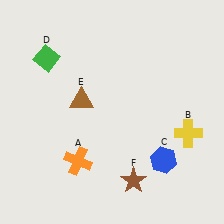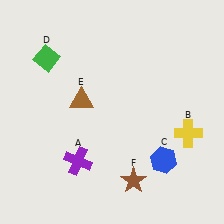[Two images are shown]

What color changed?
The cross (A) changed from orange in Image 1 to purple in Image 2.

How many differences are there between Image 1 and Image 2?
There is 1 difference between the two images.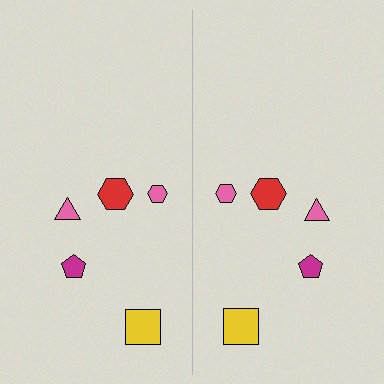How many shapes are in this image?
There are 10 shapes in this image.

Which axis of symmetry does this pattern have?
The pattern has a vertical axis of symmetry running through the center of the image.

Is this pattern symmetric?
Yes, this pattern has bilateral (reflection) symmetry.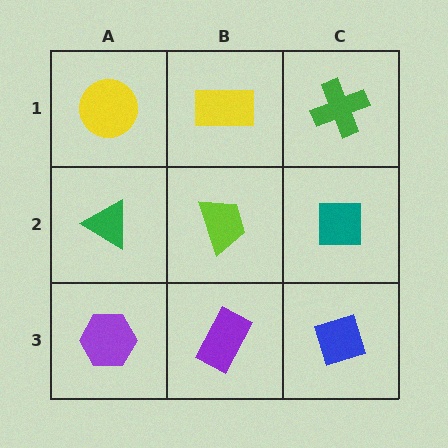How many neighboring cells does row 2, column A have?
3.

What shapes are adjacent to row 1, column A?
A green triangle (row 2, column A), a yellow rectangle (row 1, column B).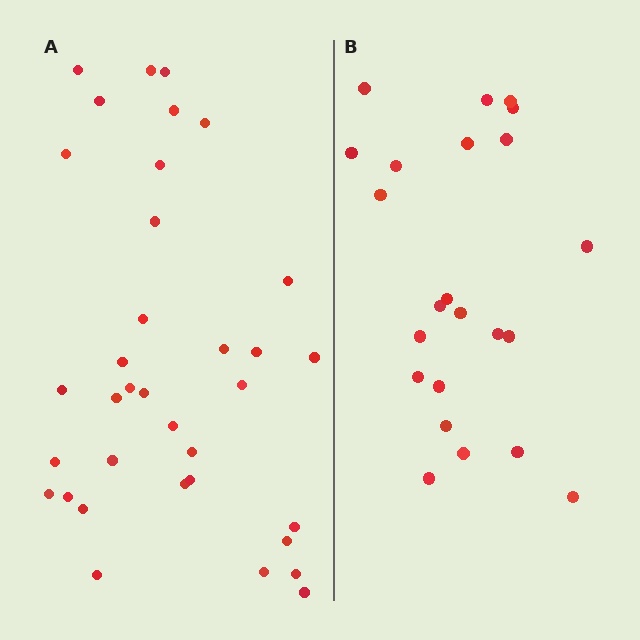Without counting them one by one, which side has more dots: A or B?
Region A (the left region) has more dots.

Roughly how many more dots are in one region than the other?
Region A has roughly 12 or so more dots than region B.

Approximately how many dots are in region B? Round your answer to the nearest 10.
About 20 dots. (The exact count is 23, which rounds to 20.)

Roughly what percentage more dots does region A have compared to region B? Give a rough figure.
About 50% more.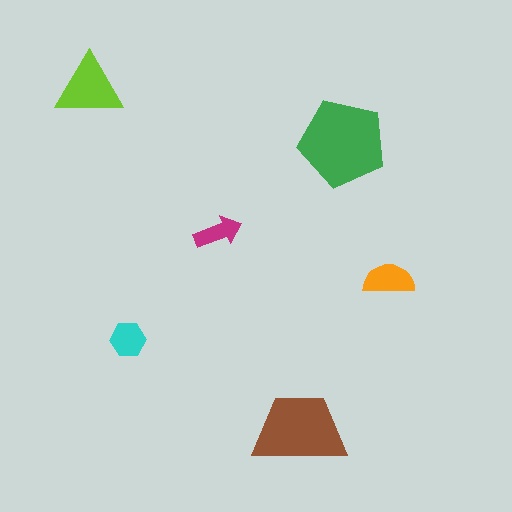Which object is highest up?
The lime triangle is topmost.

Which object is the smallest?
The magenta arrow.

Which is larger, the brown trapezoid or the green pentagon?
The green pentagon.